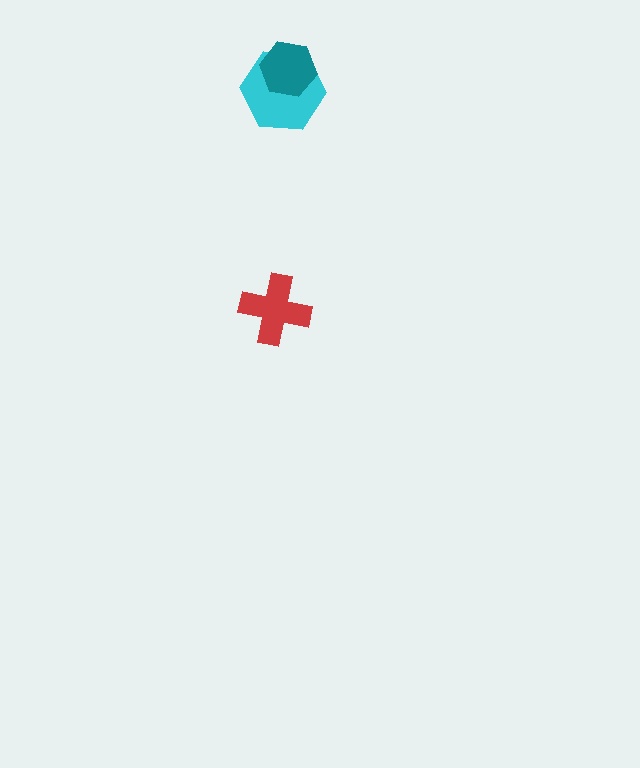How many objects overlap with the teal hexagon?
1 object overlaps with the teal hexagon.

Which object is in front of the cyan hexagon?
The teal hexagon is in front of the cyan hexagon.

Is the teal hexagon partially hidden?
No, no other shape covers it.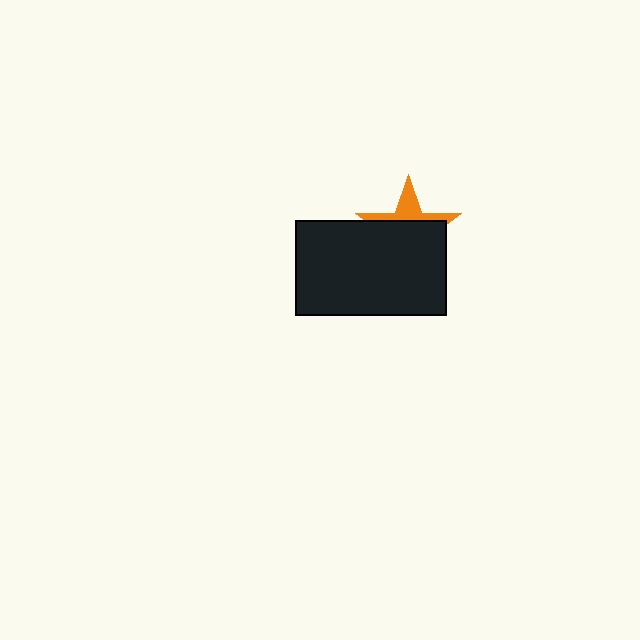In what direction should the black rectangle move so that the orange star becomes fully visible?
The black rectangle should move down. That is the shortest direction to clear the overlap and leave the orange star fully visible.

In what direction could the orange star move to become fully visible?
The orange star could move up. That would shift it out from behind the black rectangle entirely.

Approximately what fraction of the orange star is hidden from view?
Roughly 68% of the orange star is hidden behind the black rectangle.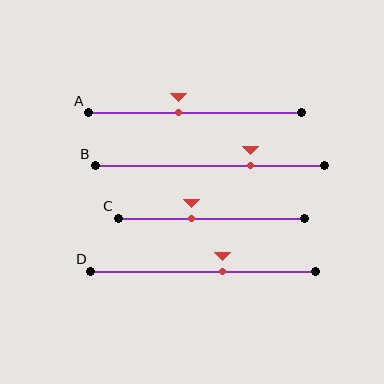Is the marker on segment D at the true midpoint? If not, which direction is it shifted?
No, the marker on segment D is shifted to the right by about 9% of the segment length.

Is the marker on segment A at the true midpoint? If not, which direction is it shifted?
No, the marker on segment A is shifted to the left by about 8% of the segment length.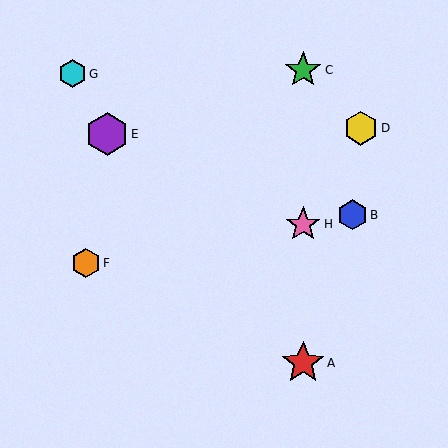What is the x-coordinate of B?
Object B is at x≈352.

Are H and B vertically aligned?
No, H is at x≈303 and B is at x≈352.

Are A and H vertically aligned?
Yes, both are at x≈303.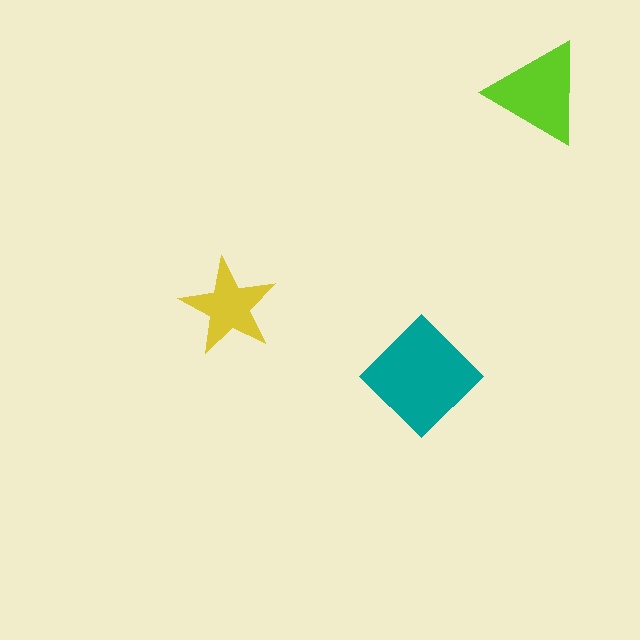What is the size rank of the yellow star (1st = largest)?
3rd.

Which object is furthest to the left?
The yellow star is leftmost.